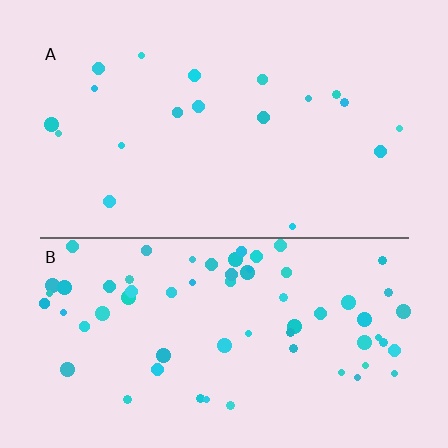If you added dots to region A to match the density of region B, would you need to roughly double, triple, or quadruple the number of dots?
Approximately triple.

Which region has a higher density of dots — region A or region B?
B (the bottom).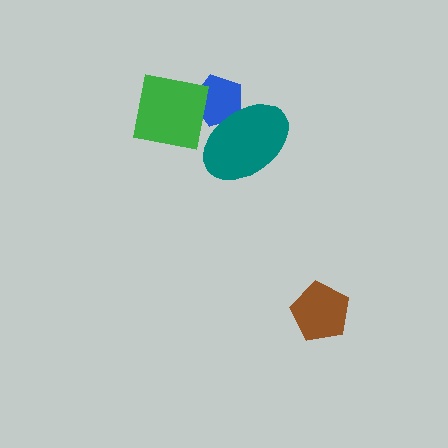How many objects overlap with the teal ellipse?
2 objects overlap with the teal ellipse.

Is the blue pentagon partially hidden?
Yes, it is partially covered by another shape.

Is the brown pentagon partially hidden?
No, no other shape covers it.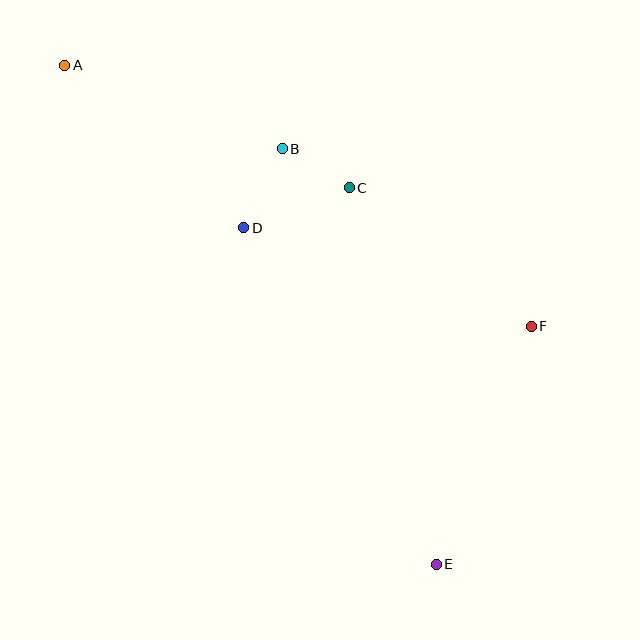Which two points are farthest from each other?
Points A and E are farthest from each other.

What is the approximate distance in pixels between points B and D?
The distance between B and D is approximately 88 pixels.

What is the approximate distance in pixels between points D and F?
The distance between D and F is approximately 304 pixels.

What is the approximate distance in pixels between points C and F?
The distance between C and F is approximately 229 pixels.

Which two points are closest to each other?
Points B and C are closest to each other.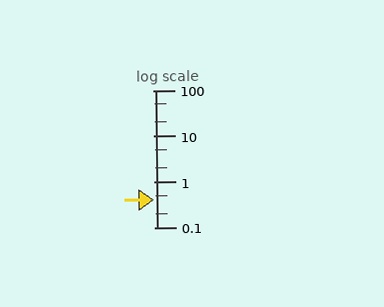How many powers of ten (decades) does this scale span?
The scale spans 3 decades, from 0.1 to 100.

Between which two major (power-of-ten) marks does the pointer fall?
The pointer is between 0.1 and 1.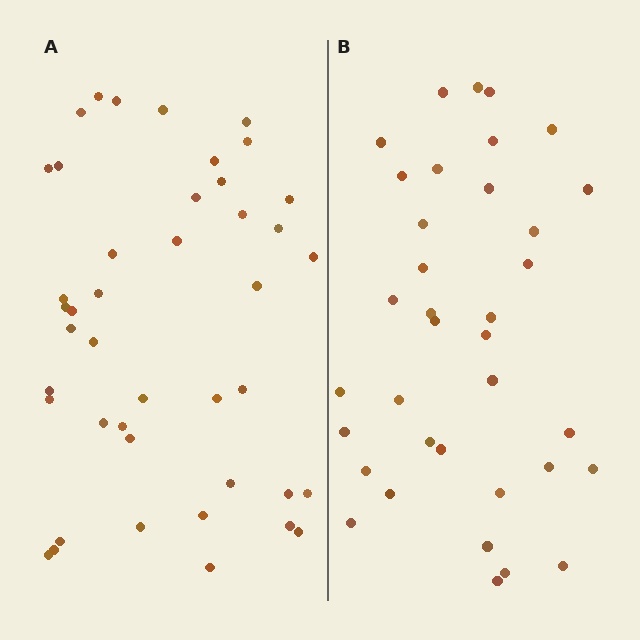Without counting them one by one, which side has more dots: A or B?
Region A (the left region) has more dots.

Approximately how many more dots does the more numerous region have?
Region A has roughly 8 or so more dots than region B.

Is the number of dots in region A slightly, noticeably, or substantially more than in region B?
Region A has only slightly more — the two regions are fairly close. The ratio is roughly 1.2 to 1.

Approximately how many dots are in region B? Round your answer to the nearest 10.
About 40 dots. (The exact count is 36, which rounds to 40.)